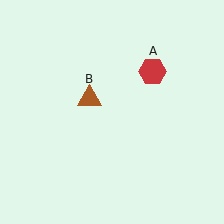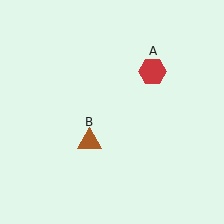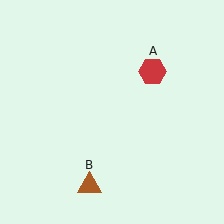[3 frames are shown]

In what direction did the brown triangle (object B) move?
The brown triangle (object B) moved down.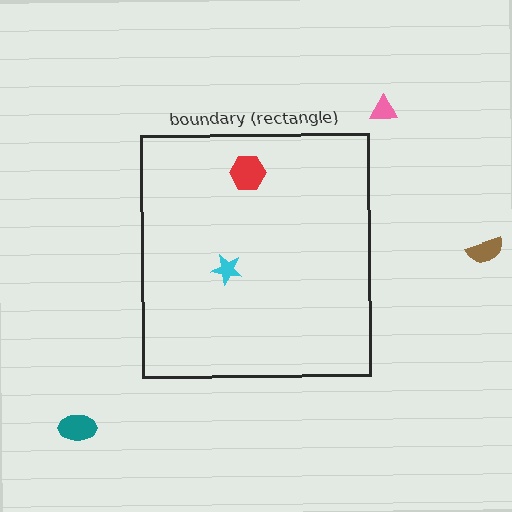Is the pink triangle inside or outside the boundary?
Outside.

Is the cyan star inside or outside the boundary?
Inside.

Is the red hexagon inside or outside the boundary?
Inside.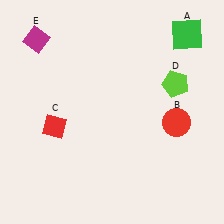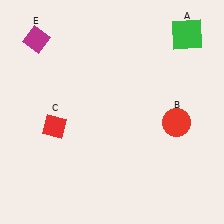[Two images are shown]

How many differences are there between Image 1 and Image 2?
There is 1 difference between the two images.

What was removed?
The lime pentagon (D) was removed in Image 2.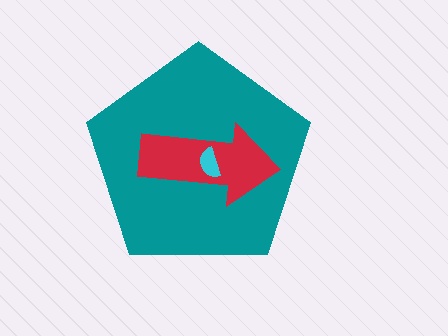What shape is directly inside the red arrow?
The cyan semicircle.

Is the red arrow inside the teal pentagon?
Yes.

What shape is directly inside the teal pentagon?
The red arrow.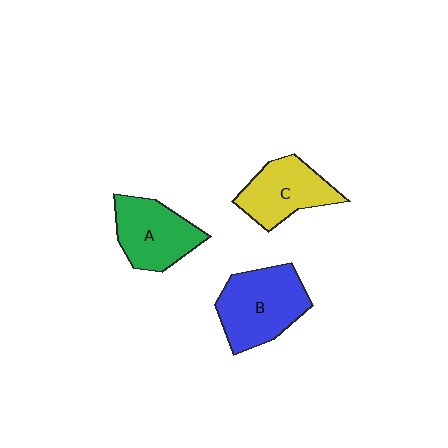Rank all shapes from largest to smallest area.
From largest to smallest: B (blue), A (green), C (yellow).